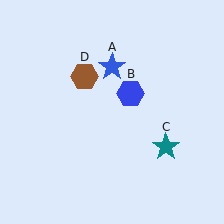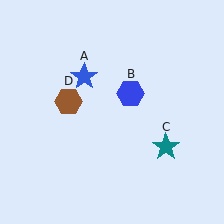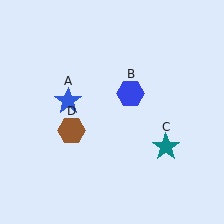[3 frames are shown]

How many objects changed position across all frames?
2 objects changed position: blue star (object A), brown hexagon (object D).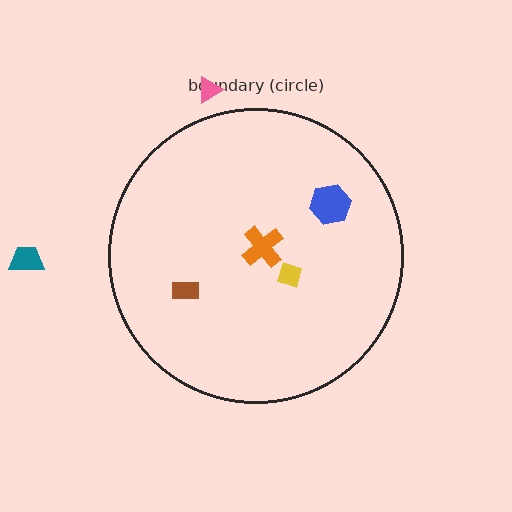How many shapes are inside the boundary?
4 inside, 2 outside.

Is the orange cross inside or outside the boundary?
Inside.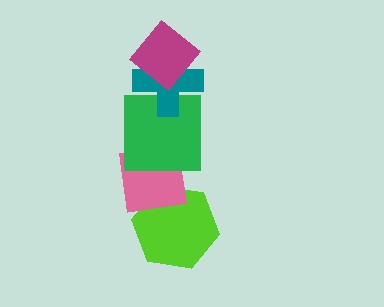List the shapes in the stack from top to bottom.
From top to bottom: the magenta diamond, the teal cross, the green square, the pink square, the lime hexagon.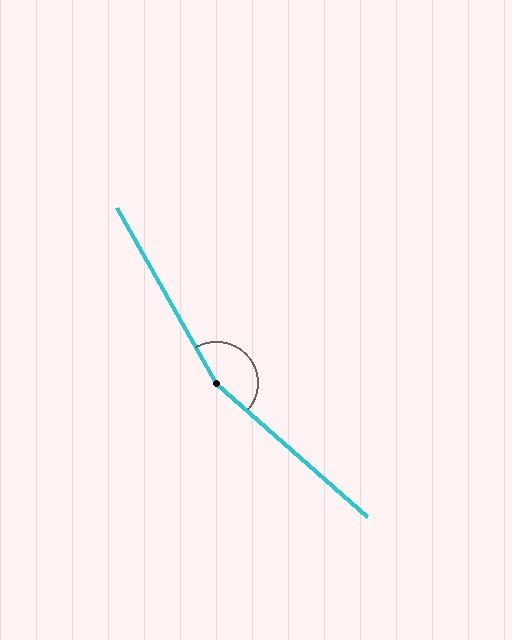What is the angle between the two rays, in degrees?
Approximately 161 degrees.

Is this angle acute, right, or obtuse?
It is obtuse.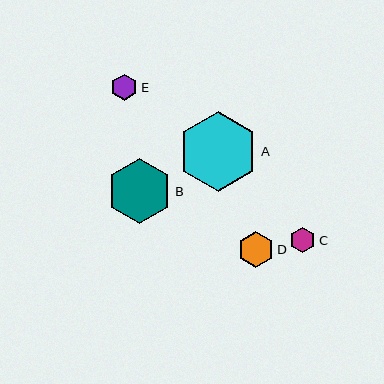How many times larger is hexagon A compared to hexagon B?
Hexagon A is approximately 1.2 times the size of hexagon B.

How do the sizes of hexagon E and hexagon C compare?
Hexagon E and hexagon C are approximately the same size.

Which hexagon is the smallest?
Hexagon C is the smallest with a size of approximately 26 pixels.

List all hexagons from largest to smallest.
From largest to smallest: A, B, D, E, C.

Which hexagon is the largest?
Hexagon A is the largest with a size of approximately 80 pixels.